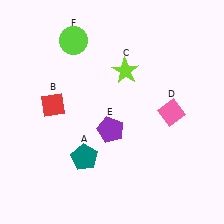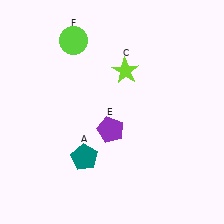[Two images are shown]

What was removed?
The red diamond (B), the pink diamond (D) were removed in Image 2.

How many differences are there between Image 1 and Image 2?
There are 2 differences between the two images.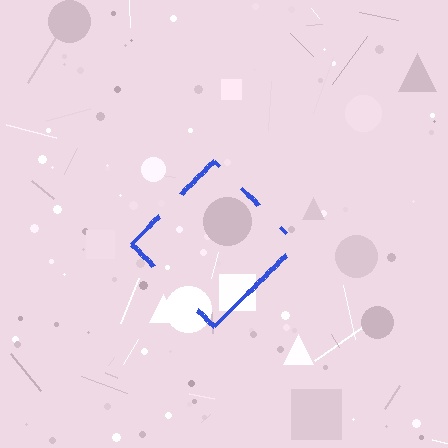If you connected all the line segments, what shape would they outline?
They would outline a diamond.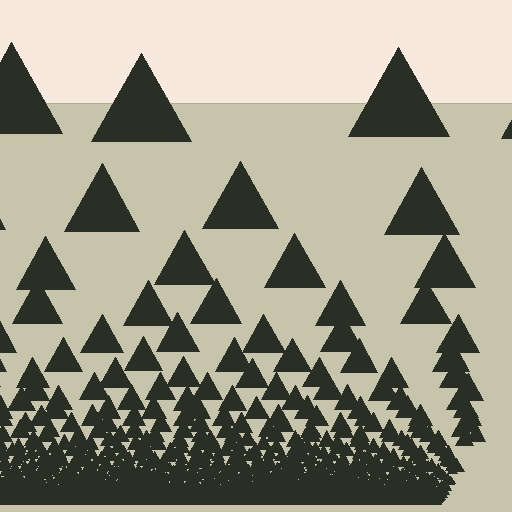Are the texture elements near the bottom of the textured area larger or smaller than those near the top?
Smaller. The gradient is inverted — elements near the bottom are smaller and denser.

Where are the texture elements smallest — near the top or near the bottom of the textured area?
Near the bottom.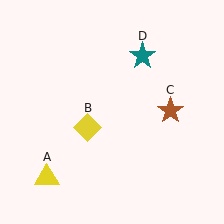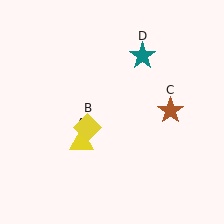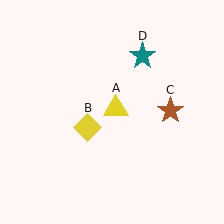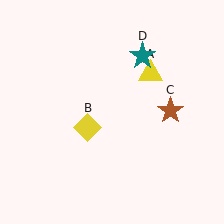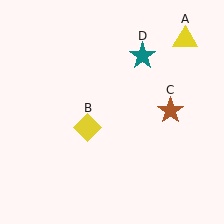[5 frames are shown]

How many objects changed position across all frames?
1 object changed position: yellow triangle (object A).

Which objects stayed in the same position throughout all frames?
Yellow diamond (object B) and brown star (object C) and teal star (object D) remained stationary.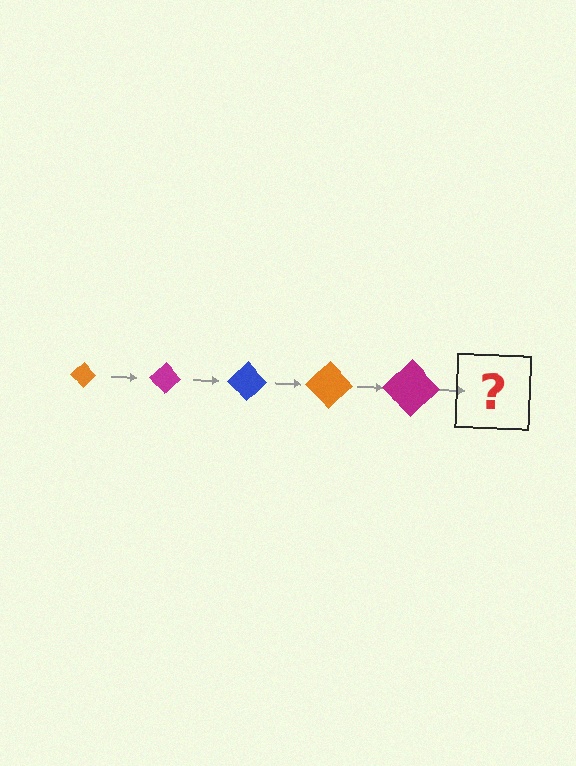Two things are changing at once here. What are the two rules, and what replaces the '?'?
The two rules are that the diamond grows larger each step and the color cycles through orange, magenta, and blue. The '?' should be a blue diamond, larger than the previous one.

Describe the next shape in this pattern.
It should be a blue diamond, larger than the previous one.